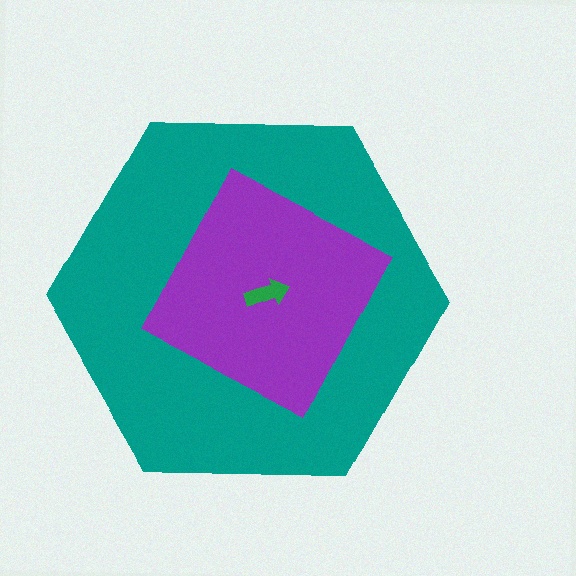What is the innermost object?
The green arrow.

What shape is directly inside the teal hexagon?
The purple square.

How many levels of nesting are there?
3.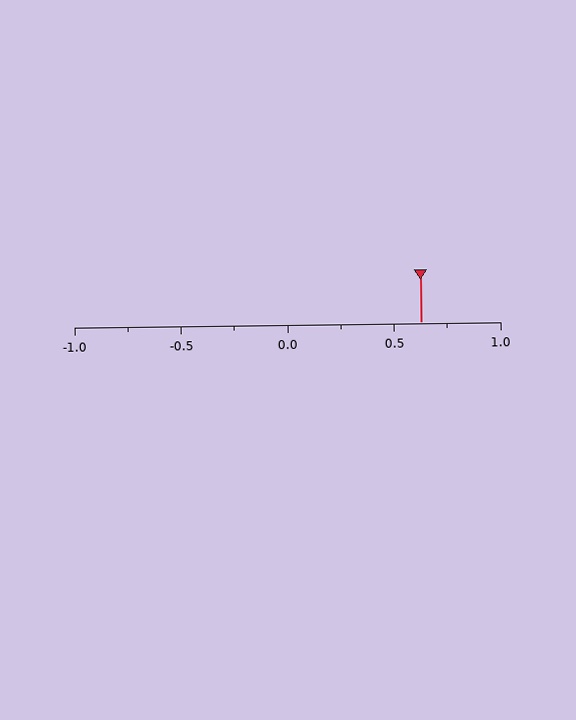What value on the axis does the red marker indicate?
The marker indicates approximately 0.62.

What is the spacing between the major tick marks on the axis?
The major ticks are spaced 0.5 apart.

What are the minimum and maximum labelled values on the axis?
The axis runs from -1.0 to 1.0.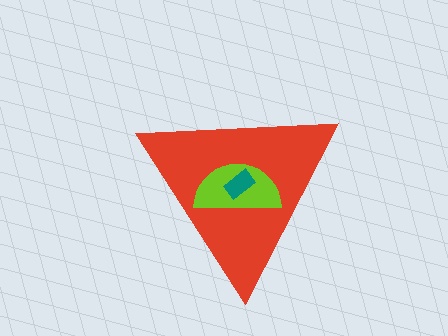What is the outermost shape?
The red triangle.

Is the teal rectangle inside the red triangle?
Yes.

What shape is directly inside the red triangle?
The lime semicircle.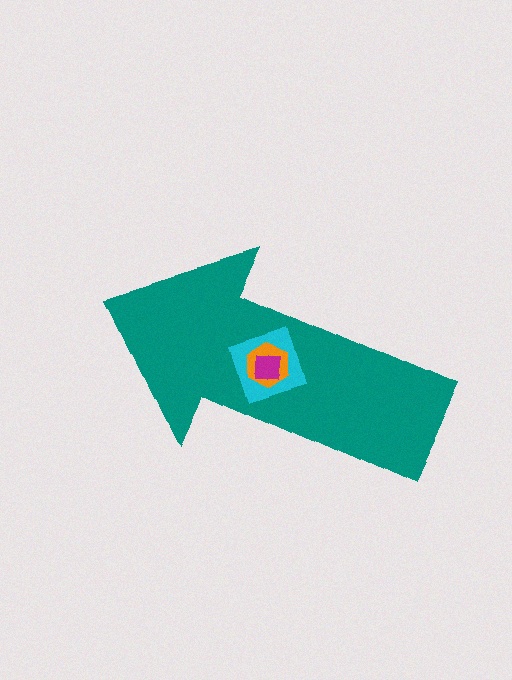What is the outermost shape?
The teal arrow.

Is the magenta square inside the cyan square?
Yes.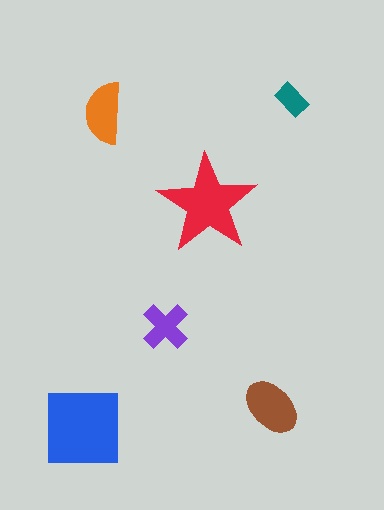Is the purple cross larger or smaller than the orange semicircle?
Smaller.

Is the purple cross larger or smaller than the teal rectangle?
Larger.